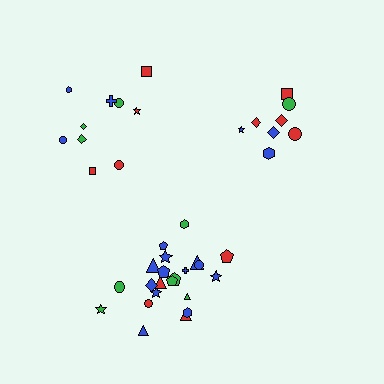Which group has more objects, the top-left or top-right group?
The top-left group.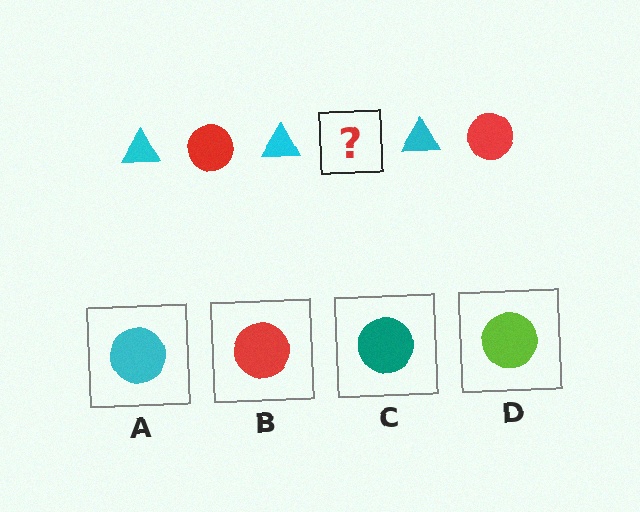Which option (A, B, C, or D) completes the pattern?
B.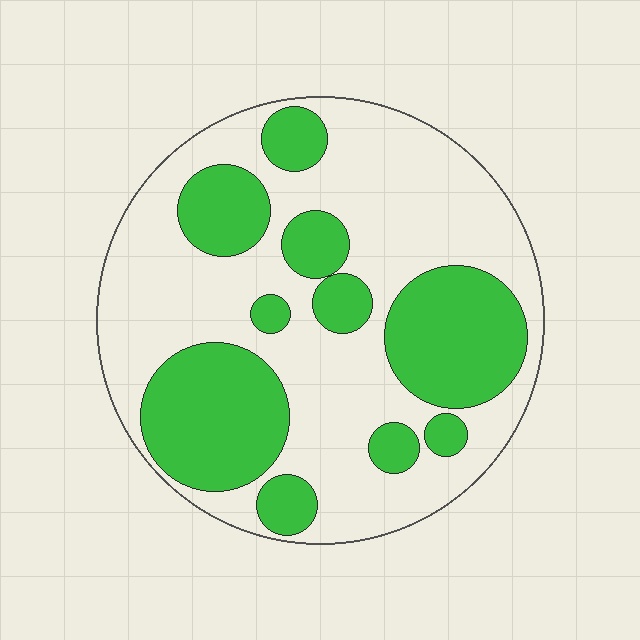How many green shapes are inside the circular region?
10.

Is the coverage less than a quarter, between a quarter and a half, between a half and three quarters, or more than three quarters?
Between a quarter and a half.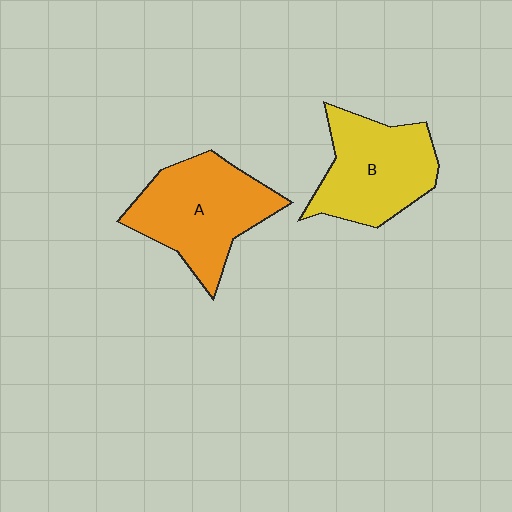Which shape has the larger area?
Shape A (orange).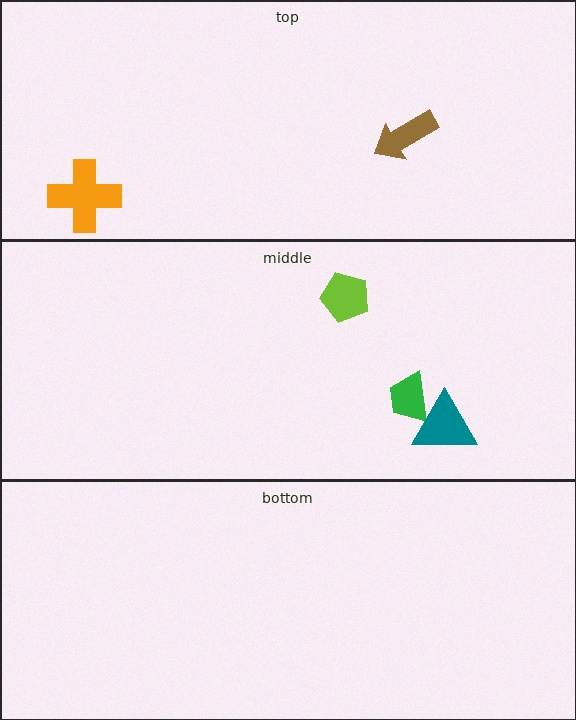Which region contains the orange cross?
The top region.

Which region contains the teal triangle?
The middle region.